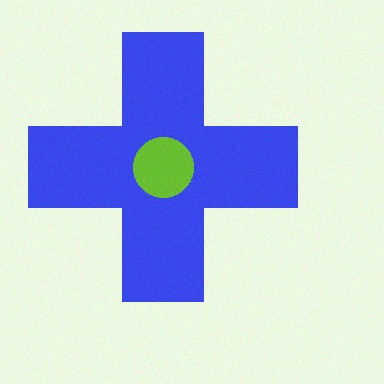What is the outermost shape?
The blue cross.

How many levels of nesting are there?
2.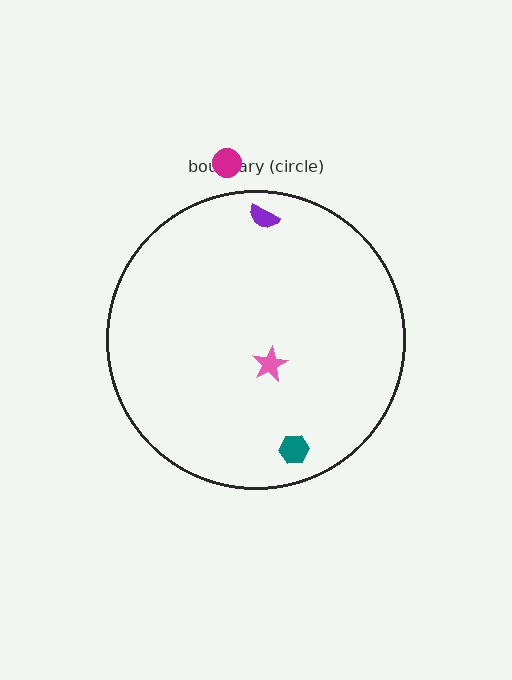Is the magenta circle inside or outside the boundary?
Outside.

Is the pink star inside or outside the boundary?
Inside.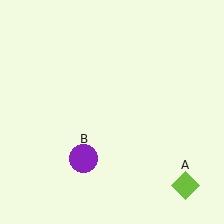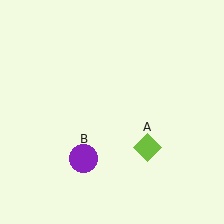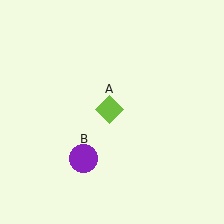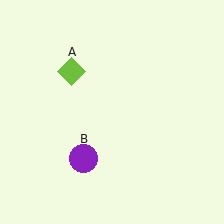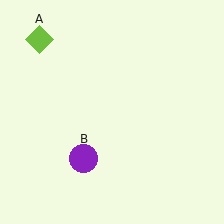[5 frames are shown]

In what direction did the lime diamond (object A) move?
The lime diamond (object A) moved up and to the left.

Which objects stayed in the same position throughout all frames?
Purple circle (object B) remained stationary.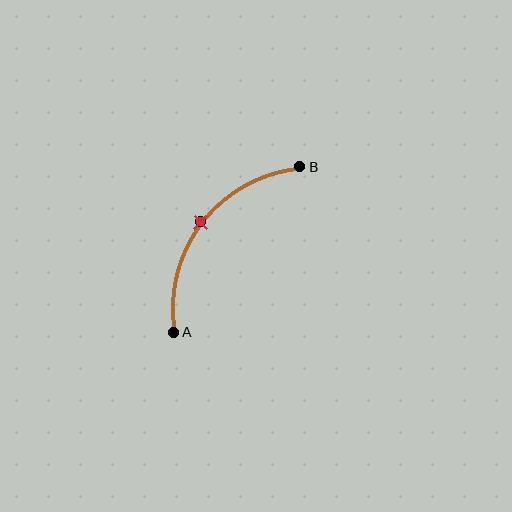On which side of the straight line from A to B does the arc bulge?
The arc bulges above and to the left of the straight line connecting A and B.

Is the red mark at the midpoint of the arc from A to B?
Yes. The red mark lies on the arc at equal arc-length from both A and B — it is the arc midpoint.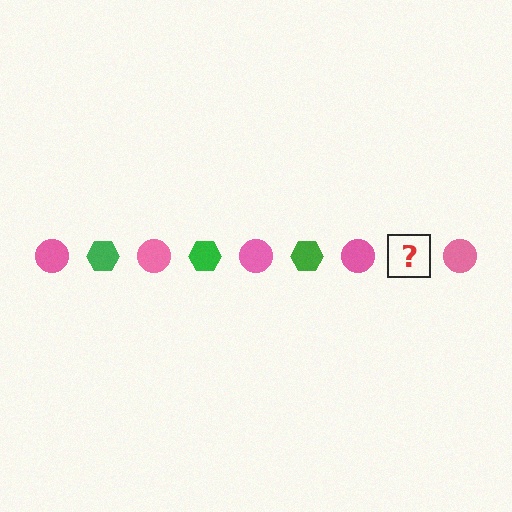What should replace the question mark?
The question mark should be replaced with a green hexagon.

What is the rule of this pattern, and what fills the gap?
The rule is that the pattern alternates between pink circle and green hexagon. The gap should be filled with a green hexagon.